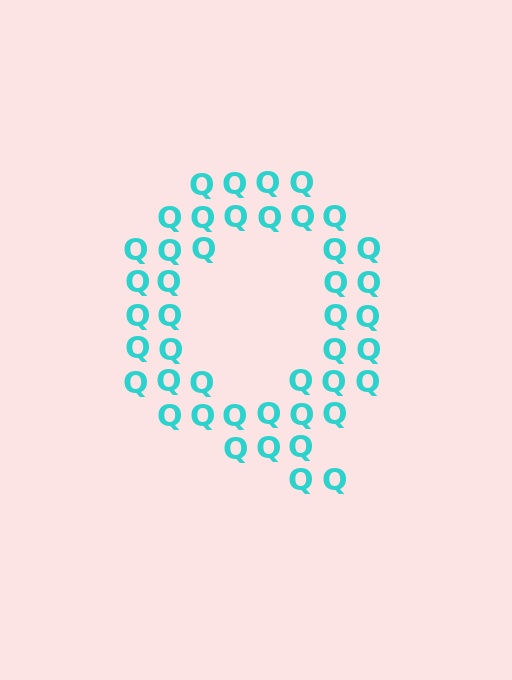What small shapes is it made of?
It is made of small letter Q's.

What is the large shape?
The large shape is the letter Q.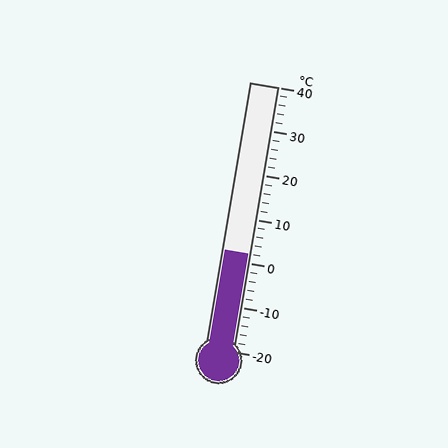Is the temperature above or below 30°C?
The temperature is below 30°C.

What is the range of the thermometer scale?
The thermometer scale ranges from -20°C to 40°C.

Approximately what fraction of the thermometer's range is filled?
The thermometer is filled to approximately 35% of its range.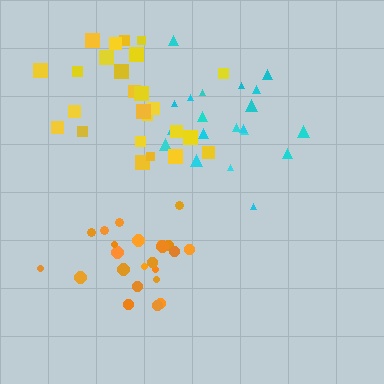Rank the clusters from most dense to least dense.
orange, yellow, cyan.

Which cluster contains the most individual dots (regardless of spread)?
Yellow (25).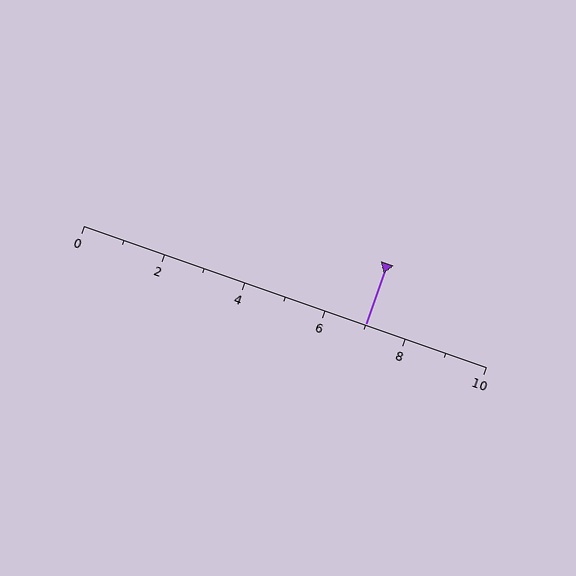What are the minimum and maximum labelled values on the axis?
The axis runs from 0 to 10.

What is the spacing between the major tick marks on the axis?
The major ticks are spaced 2 apart.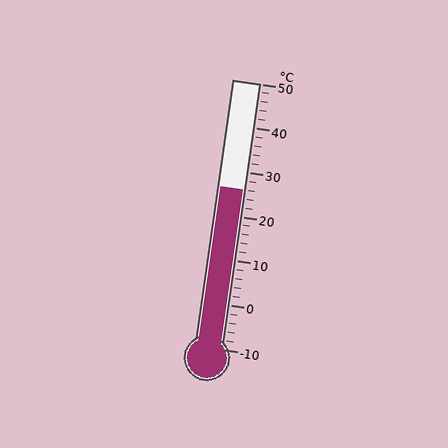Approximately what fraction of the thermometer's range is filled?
The thermometer is filled to approximately 60% of its range.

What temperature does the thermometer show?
The thermometer shows approximately 26°C.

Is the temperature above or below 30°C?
The temperature is below 30°C.